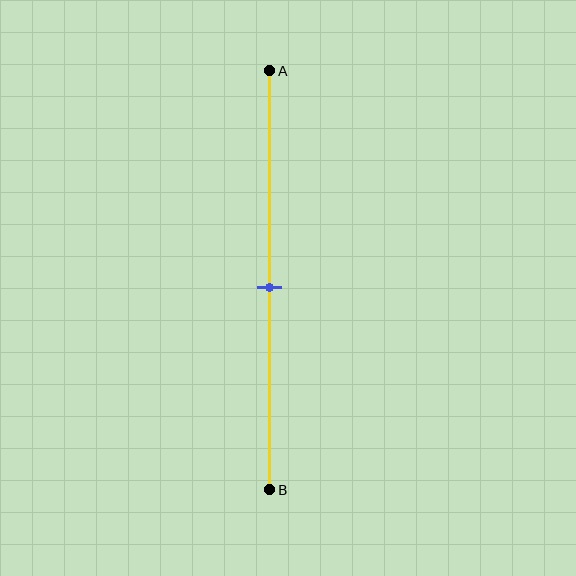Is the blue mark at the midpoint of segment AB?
Yes, the mark is approximately at the midpoint.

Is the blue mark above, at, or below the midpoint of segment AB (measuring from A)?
The blue mark is approximately at the midpoint of segment AB.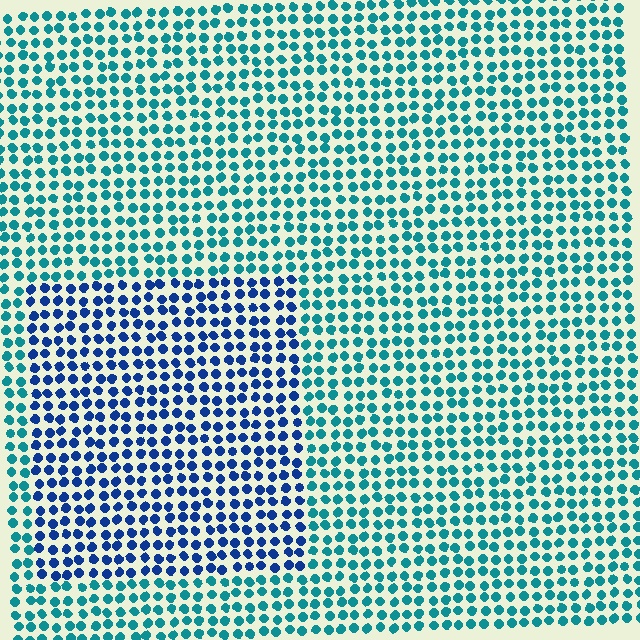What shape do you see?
I see a rectangle.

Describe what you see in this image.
The image is filled with small teal elements in a uniform arrangement. A rectangle-shaped region is visible where the elements are tinted to a slightly different hue, forming a subtle color boundary.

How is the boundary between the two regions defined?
The boundary is defined purely by a slight shift in hue (about 40 degrees). Spacing, size, and orientation are identical on both sides.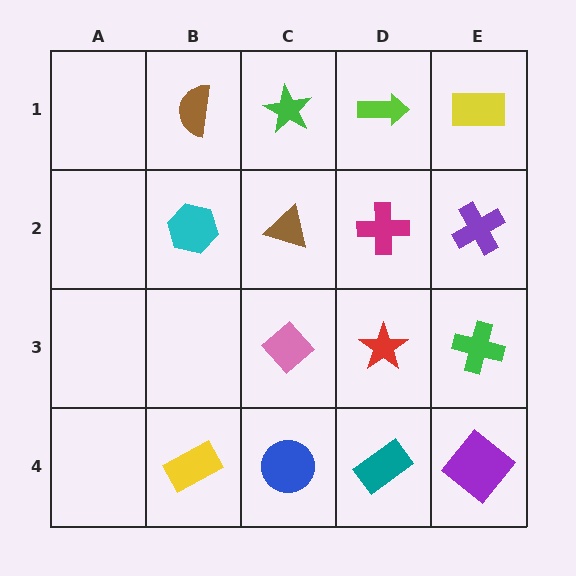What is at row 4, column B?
A yellow rectangle.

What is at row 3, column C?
A pink diamond.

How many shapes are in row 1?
4 shapes.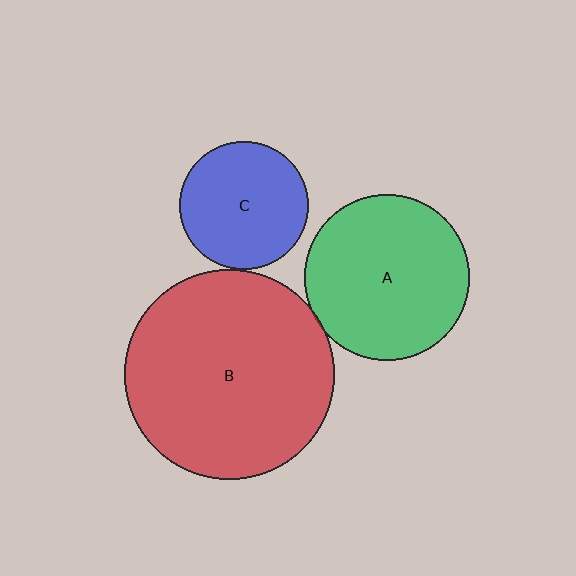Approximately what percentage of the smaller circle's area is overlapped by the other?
Approximately 5%.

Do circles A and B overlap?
Yes.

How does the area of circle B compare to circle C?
Approximately 2.7 times.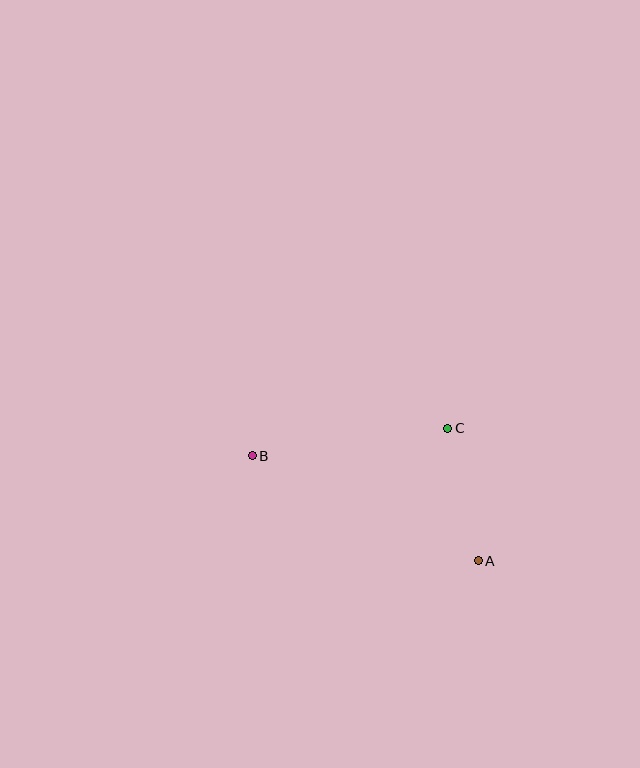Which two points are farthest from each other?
Points A and B are farthest from each other.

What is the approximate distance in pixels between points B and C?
The distance between B and C is approximately 198 pixels.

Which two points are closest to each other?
Points A and C are closest to each other.